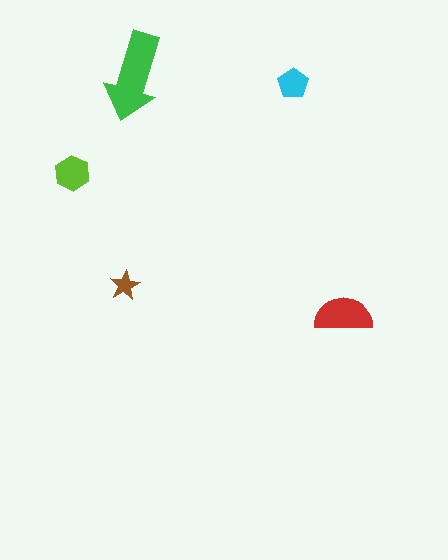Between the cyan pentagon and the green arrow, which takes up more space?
The green arrow.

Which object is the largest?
The green arrow.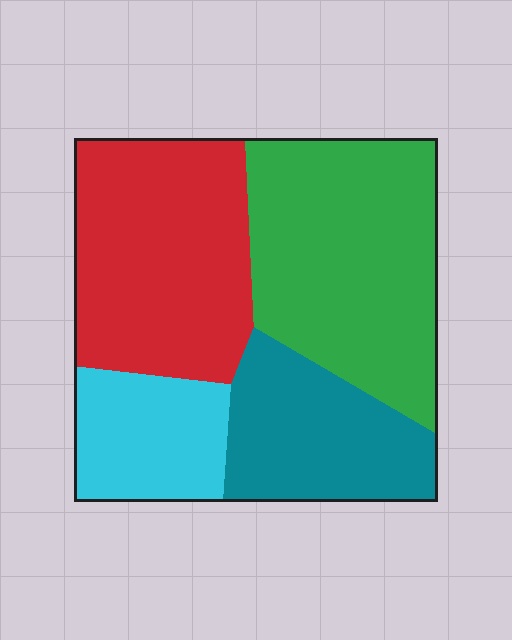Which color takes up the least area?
Cyan, at roughly 15%.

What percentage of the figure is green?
Green takes up between a quarter and a half of the figure.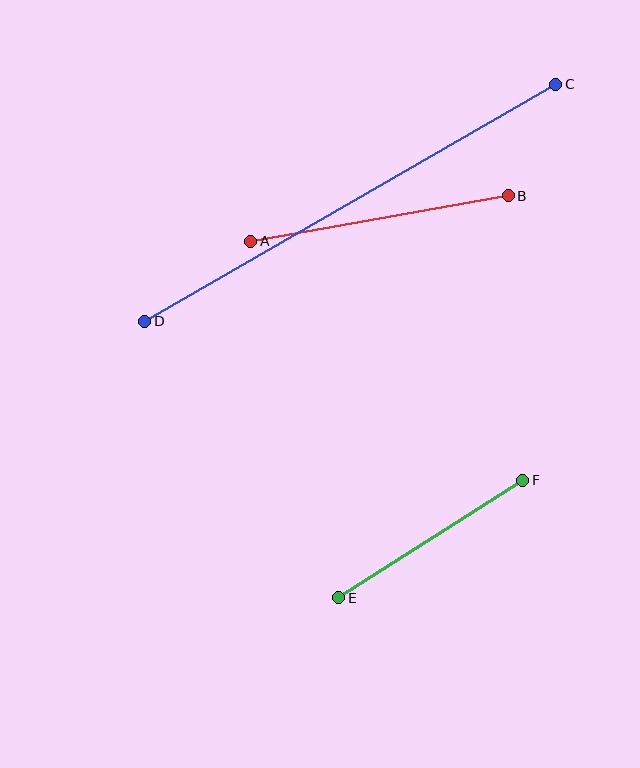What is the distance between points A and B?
The distance is approximately 262 pixels.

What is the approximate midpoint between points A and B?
The midpoint is at approximately (380, 219) pixels.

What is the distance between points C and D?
The distance is approximately 474 pixels.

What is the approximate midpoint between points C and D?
The midpoint is at approximately (350, 203) pixels.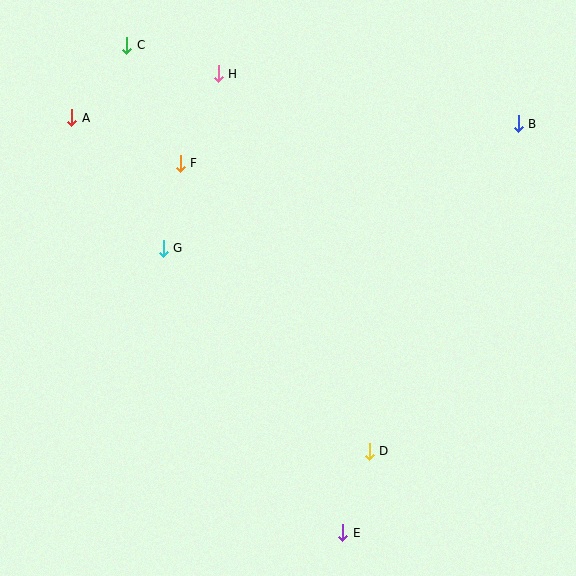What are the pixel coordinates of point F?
Point F is at (180, 163).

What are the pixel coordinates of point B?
Point B is at (518, 124).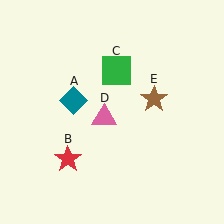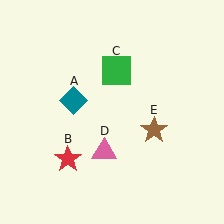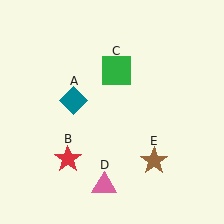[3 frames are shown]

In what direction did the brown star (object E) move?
The brown star (object E) moved down.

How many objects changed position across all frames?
2 objects changed position: pink triangle (object D), brown star (object E).